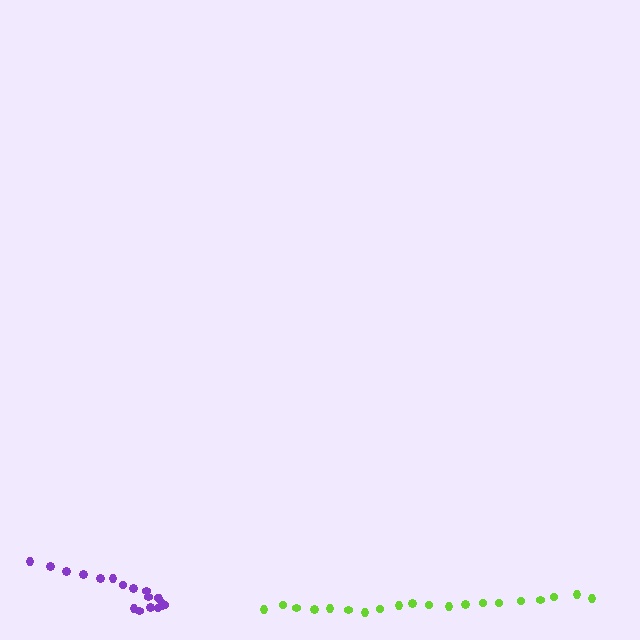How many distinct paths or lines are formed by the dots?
There are 2 distinct paths.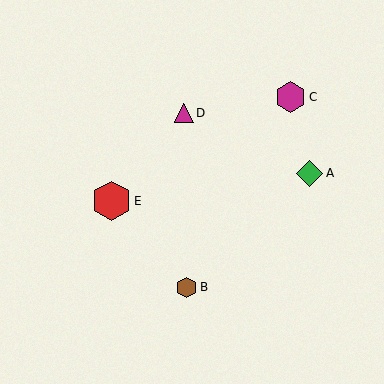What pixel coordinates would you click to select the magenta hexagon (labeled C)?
Click at (290, 97) to select the magenta hexagon C.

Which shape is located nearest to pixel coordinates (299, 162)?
The green diamond (labeled A) at (310, 173) is nearest to that location.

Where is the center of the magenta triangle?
The center of the magenta triangle is at (184, 113).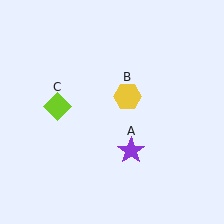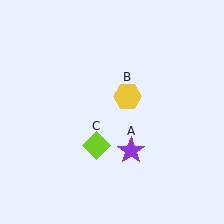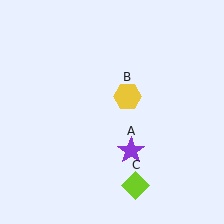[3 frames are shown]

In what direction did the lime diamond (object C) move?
The lime diamond (object C) moved down and to the right.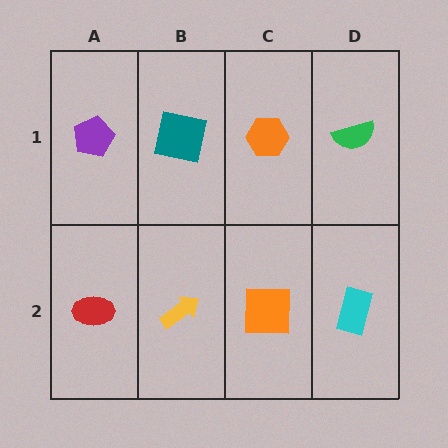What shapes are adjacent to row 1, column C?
An orange square (row 2, column C), a teal square (row 1, column B), a green semicircle (row 1, column D).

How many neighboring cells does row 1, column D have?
2.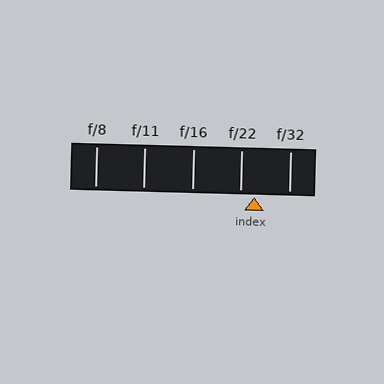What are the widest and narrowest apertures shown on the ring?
The widest aperture shown is f/8 and the narrowest is f/32.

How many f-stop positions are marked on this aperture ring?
There are 5 f-stop positions marked.